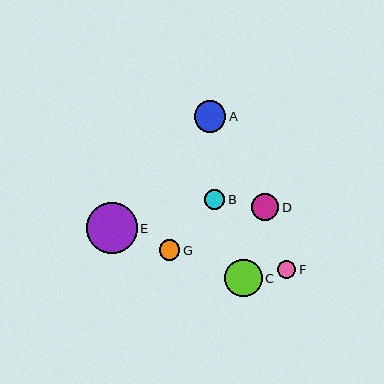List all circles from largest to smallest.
From largest to smallest: E, C, A, D, G, B, F.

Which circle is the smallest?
Circle F is the smallest with a size of approximately 18 pixels.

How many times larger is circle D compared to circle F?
Circle D is approximately 1.5 times the size of circle F.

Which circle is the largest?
Circle E is the largest with a size of approximately 51 pixels.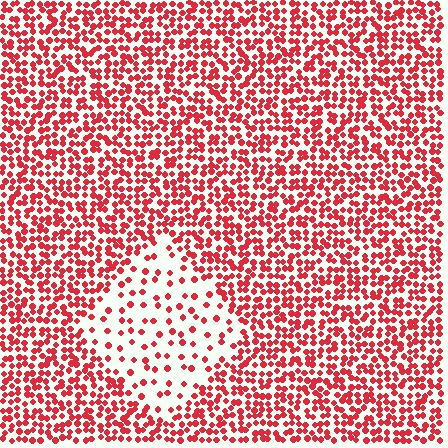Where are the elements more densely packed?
The elements are more densely packed outside the diamond boundary.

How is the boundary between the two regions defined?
The boundary is defined by a change in element density (approximately 2.9x ratio). All elements are the same color, size, and shape.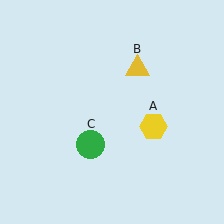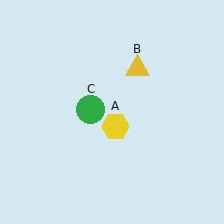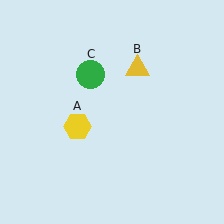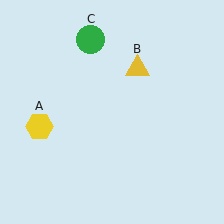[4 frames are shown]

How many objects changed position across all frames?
2 objects changed position: yellow hexagon (object A), green circle (object C).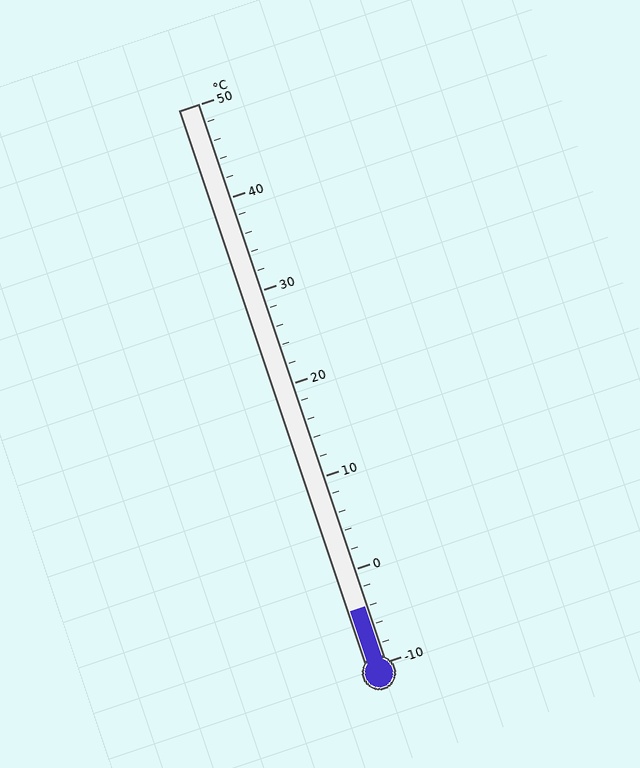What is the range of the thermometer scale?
The thermometer scale ranges from -10°C to 50°C.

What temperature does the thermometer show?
The thermometer shows approximately -4°C.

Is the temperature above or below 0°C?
The temperature is below 0°C.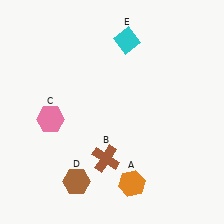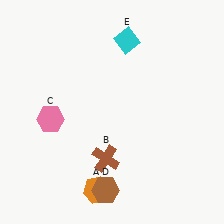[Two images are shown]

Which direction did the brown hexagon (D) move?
The brown hexagon (D) moved right.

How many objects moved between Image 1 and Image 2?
2 objects moved between the two images.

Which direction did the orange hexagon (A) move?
The orange hexagon (A) moved left.